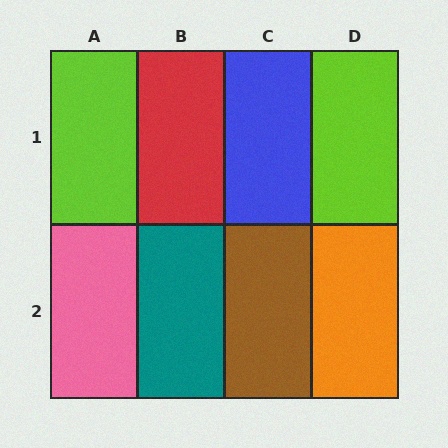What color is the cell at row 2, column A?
Pink.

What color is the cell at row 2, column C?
Brown.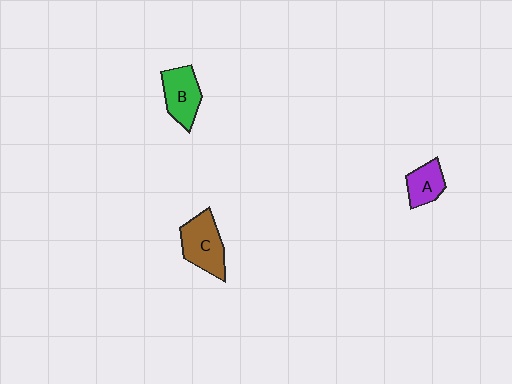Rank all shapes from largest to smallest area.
From largest to smallest: C (brown), B (green), A (purple).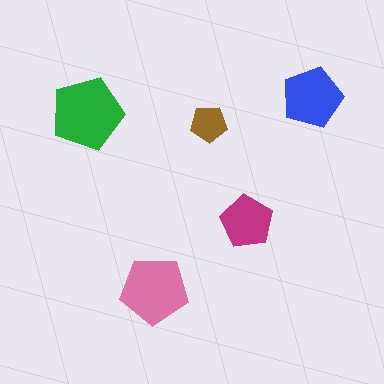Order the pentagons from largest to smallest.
the green one, the pink one, the blue one, the magenta one, the brown one.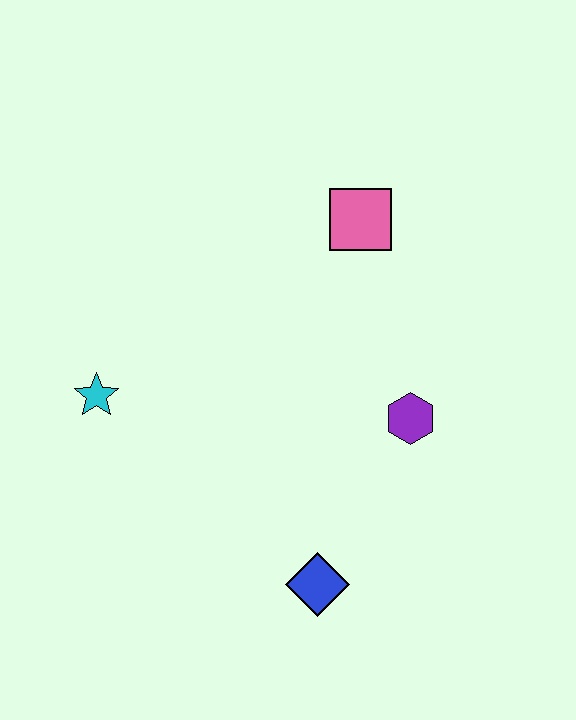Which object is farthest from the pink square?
The blue diamond is farthest from the pink square.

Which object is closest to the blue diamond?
The purple hexagon is closest to the blue diamond.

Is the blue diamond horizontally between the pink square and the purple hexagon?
No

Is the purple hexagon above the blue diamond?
Yes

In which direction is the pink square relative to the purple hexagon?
The pink square is above the purple hexagon.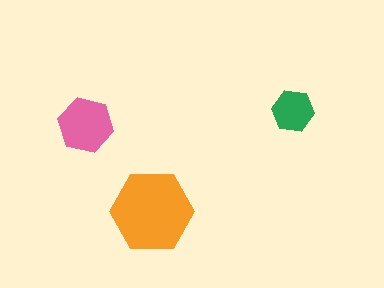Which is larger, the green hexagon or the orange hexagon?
The orange one.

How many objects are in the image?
There are 3 objects in the image.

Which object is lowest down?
The orange hexagon is bottommost.